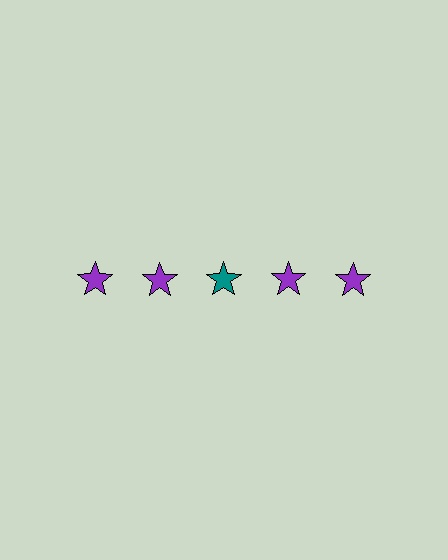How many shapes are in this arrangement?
There are 5 shapes arranged in a grid pattern.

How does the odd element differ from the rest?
It has a different color: teal instead of purple.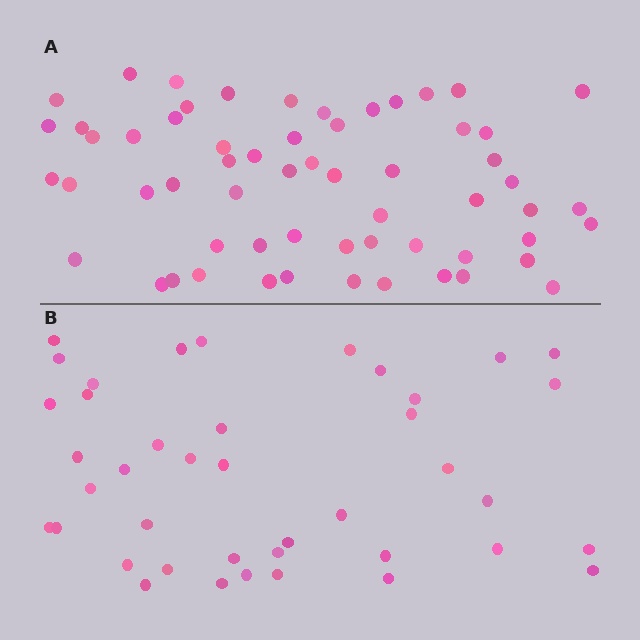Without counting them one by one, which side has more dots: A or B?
Region A (the top region) has more dots.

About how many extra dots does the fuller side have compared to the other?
Region A has approximately 20 more dots than region B.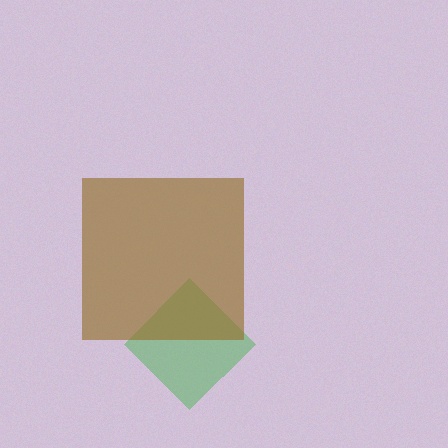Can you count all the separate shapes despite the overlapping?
Yes, there are 2 separate shapes.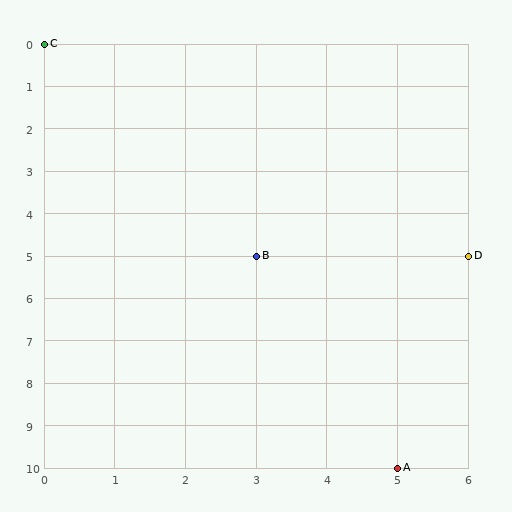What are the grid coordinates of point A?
Point A is at grid coordinates (5, 10).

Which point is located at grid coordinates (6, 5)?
Point D is at (6, 5).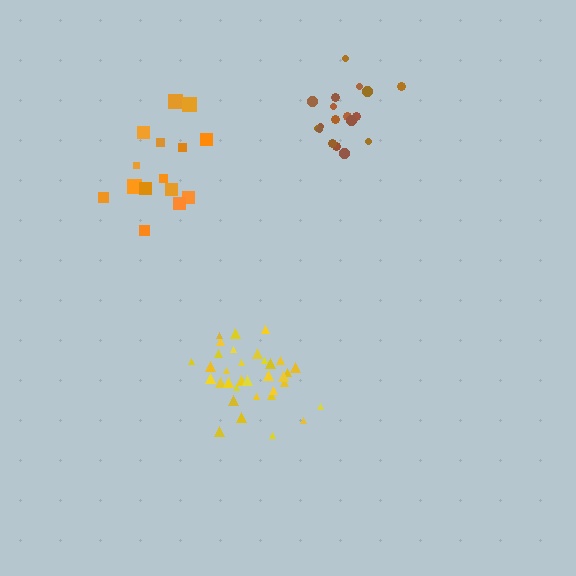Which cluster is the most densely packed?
Yellow.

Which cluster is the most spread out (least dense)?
Orange.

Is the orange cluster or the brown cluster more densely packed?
Brown.